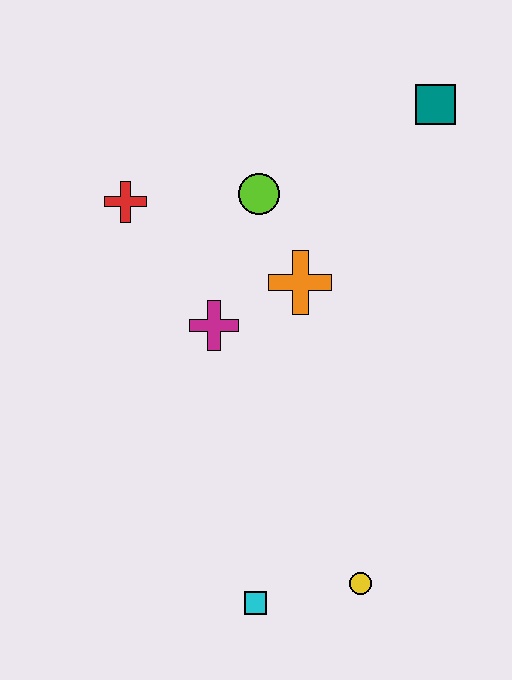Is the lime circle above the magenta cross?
Yes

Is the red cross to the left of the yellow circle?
Yes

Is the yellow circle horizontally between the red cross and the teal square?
Yes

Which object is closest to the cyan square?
The yellow circle is closest to the cyan square.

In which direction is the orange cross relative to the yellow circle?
The orange cross is above the yellow circle.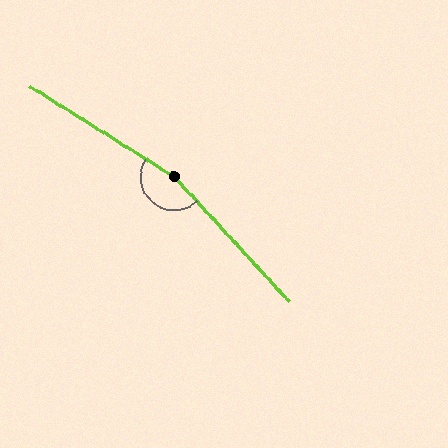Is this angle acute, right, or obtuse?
It is obtuse.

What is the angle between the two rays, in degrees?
Approximately 165 degrees.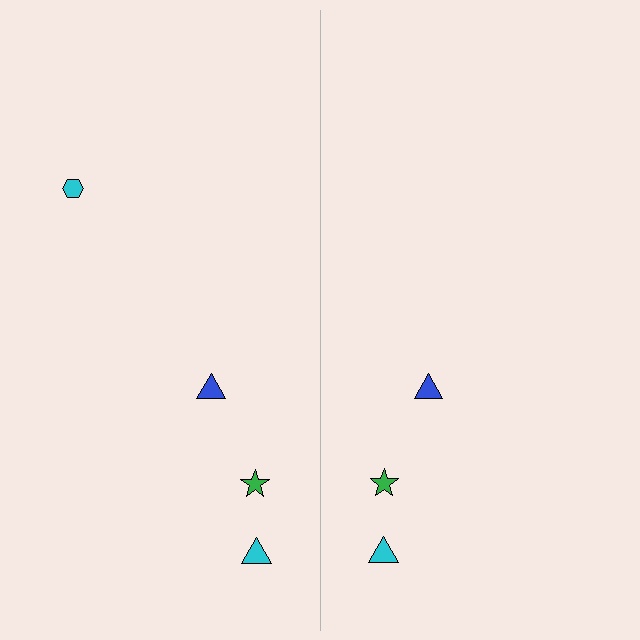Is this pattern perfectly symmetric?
No, the pattern is not perfectly symmetric. A cyan hexagon is missing from the right side.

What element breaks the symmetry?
A cyan hexagon is missing from the right side.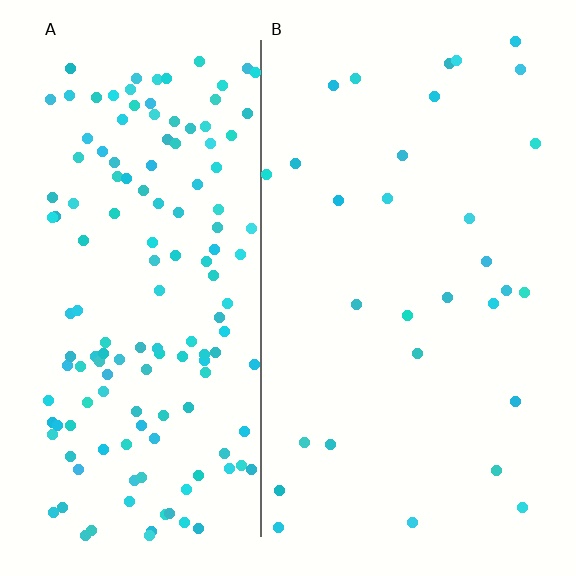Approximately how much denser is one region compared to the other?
Approximately 4.8× — region A over region B.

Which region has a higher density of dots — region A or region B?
A (the left).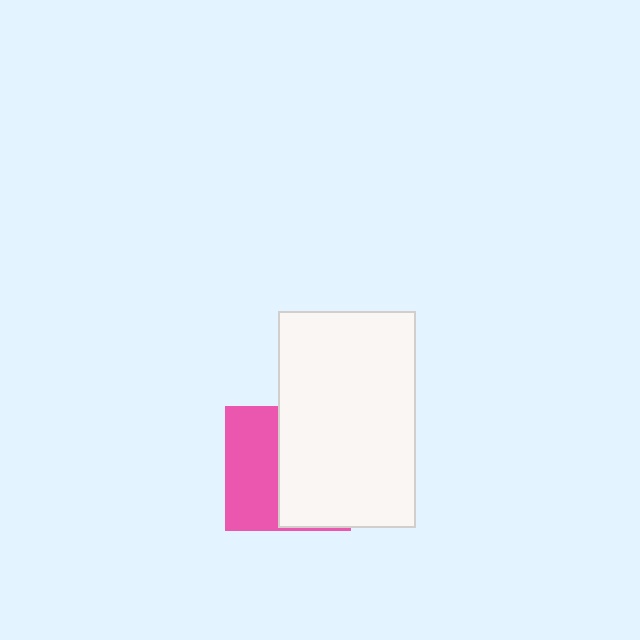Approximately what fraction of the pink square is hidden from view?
Roughly 57% of the pink square is hidden behind the white rectangle.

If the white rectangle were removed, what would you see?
You would see the complete pink square.